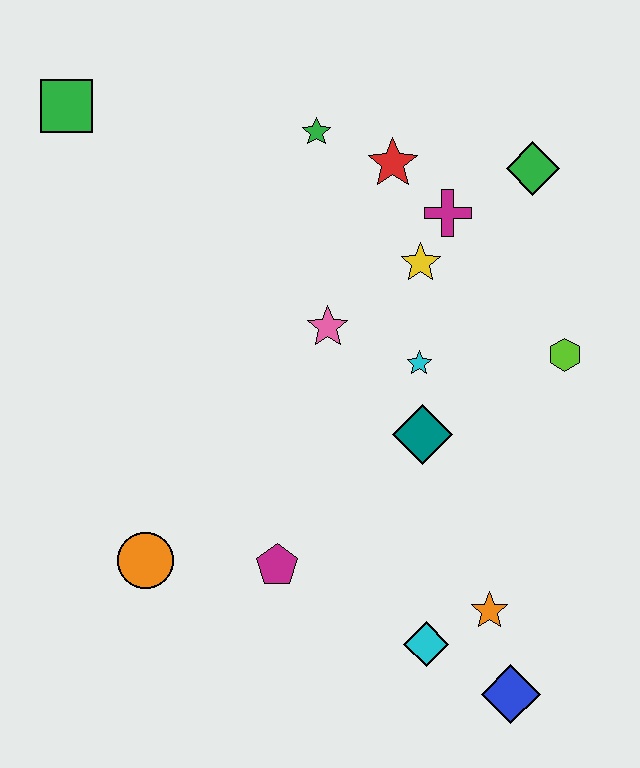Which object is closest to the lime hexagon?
The cyan star is closest to the lime hexagon.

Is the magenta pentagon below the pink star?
Yes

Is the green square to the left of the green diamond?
Yes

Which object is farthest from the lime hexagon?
The green square is farthest from the lime hexagon.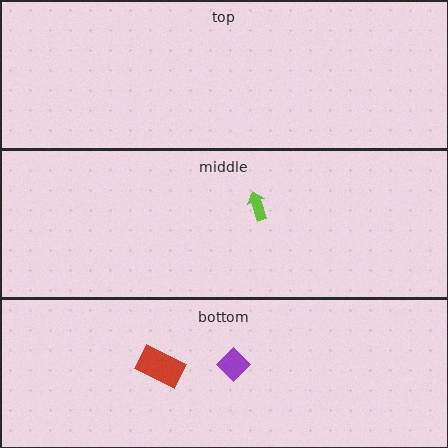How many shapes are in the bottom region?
2.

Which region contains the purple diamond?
The bottom region.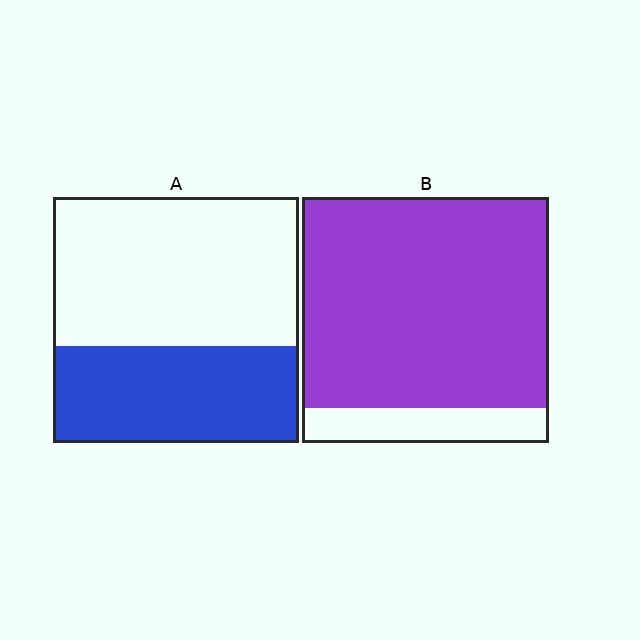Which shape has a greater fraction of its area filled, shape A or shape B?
Shape B.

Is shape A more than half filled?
No.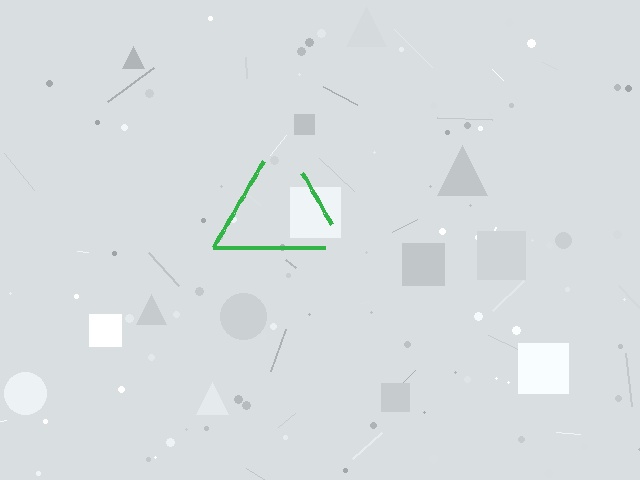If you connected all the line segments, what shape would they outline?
They would outline a triangle.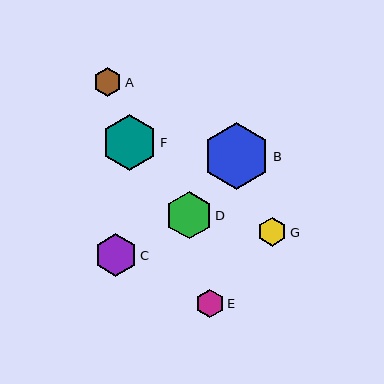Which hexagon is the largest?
Hexagon B is the largest with a size of approximately 67 pixels.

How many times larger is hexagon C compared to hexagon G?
Hexagon C is approximately 1.5 times the size of hexagon G.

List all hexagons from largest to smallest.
From largest to smallest: B, F, D, C, E, G, A.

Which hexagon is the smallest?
Hexagon A is the smallest with a size of approximately 29 pixels.